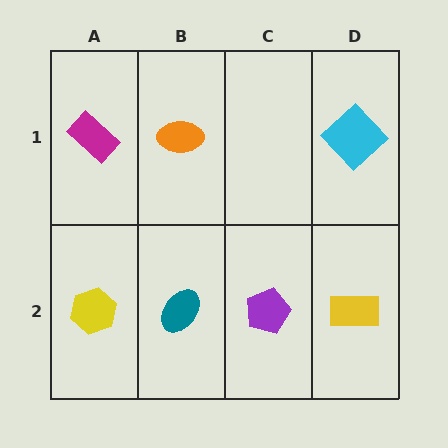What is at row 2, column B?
A teal ellipse.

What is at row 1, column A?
A magenta rectangle.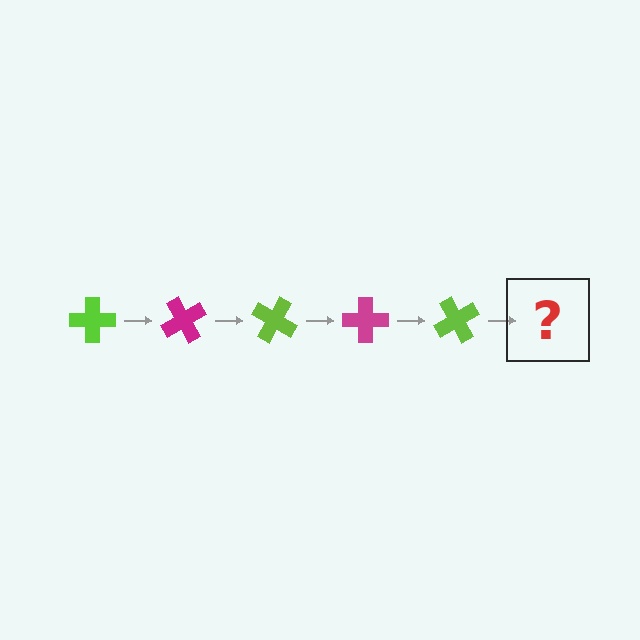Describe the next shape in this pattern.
It should be a magenta cross, rotated 300 degrees from the start.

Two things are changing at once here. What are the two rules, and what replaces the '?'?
The two rules are that it rotates 60 degrees each step and the color cycles through lime and magenta. The '?' should be a magenta cross, rotated 300 degrees from the start.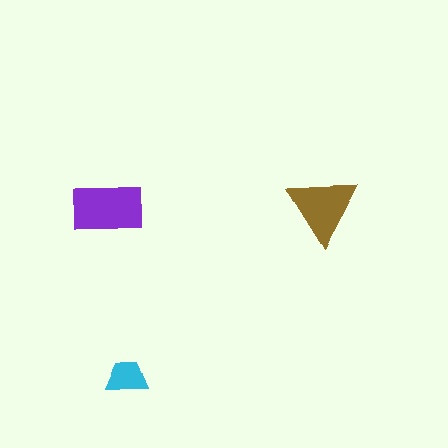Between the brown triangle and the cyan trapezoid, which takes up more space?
The brown triangle.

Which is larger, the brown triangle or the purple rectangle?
The purple rectangle.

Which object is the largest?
The purple rectangle.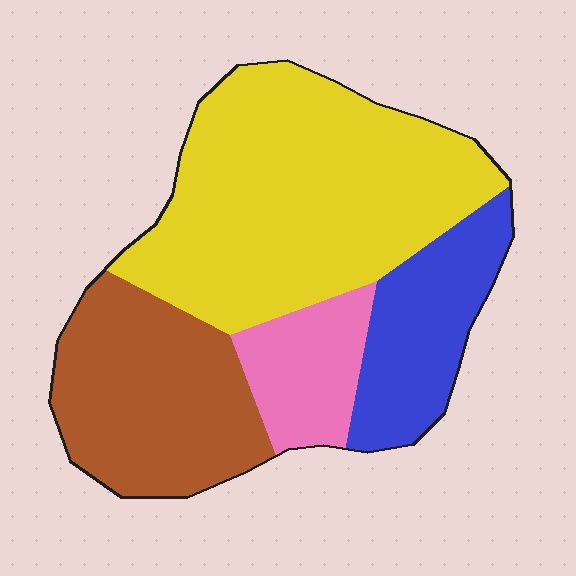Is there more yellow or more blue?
Yellow.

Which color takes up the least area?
Pink, at roughly 10%.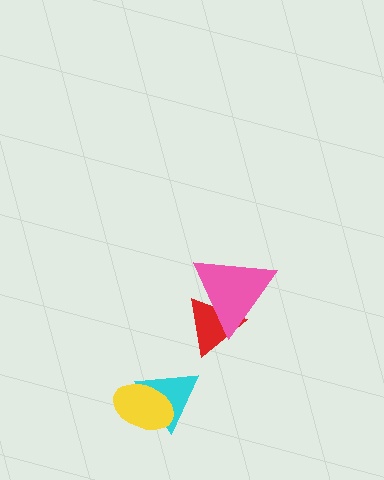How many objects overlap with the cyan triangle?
1 object overlaps with the cyan triangle.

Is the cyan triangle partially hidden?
Yes, it is partially covered by another shape.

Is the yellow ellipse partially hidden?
No, no other shape covers it.